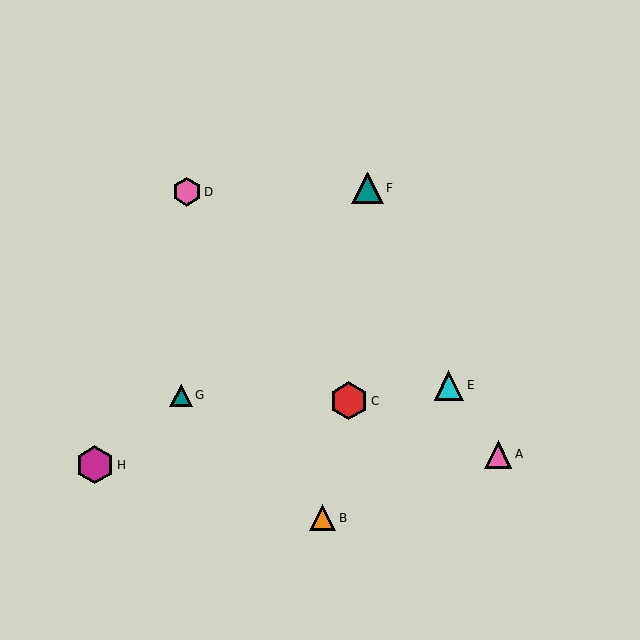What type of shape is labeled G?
Shape G is a teal triangle.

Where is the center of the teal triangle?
The center of the teal triangle is at (368, 188).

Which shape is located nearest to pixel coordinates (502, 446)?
The pink triangle (labeled A) at (498, 454) is nearest to that location.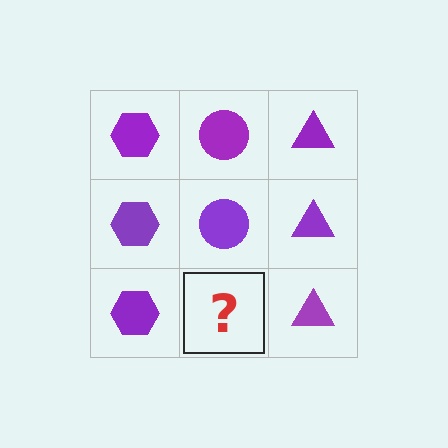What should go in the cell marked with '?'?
The missing cell should contain a purple circle.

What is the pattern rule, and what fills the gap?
The rule is that each column has a consistent shape. The gap should be filled with a purple circle.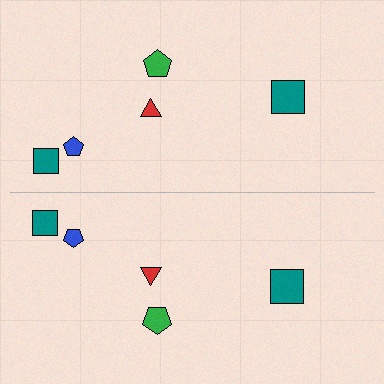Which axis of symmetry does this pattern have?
The pattern has a horizontal axis of symmetry running through the center of the image.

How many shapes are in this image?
There are 10 shapes in this image.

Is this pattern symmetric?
Yes, this pattern has bilateral (reflection) symmetry.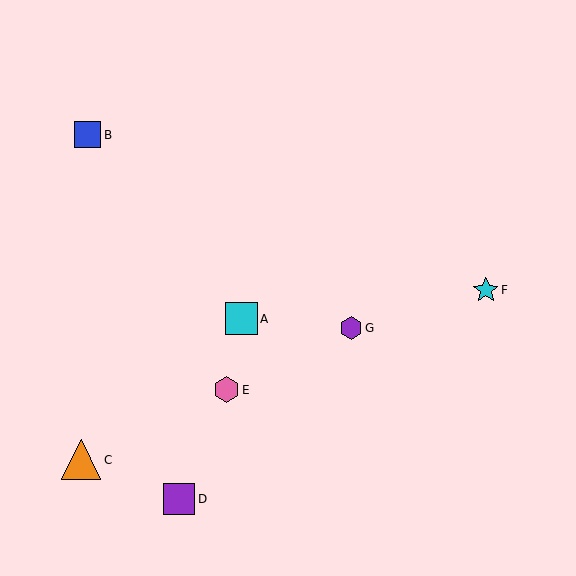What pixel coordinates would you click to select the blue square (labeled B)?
Click at (88, 135) to select the blue square B.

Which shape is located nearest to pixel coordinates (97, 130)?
The blue square (labeled B) at (88, 135) is nearest to that location.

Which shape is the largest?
The orange triangle (labeled C) is the largest.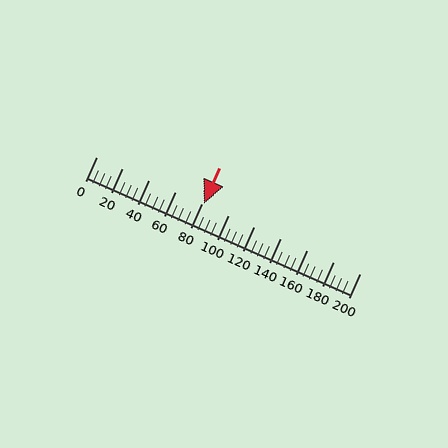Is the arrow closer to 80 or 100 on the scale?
The arrow is closer to 80.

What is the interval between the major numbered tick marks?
The major tick marks are spaced 20 units apart.